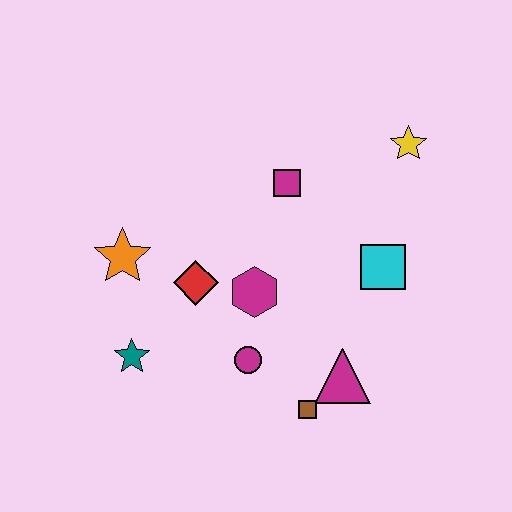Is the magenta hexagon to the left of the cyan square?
Yes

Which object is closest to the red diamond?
The magenta hexagon is closest to the red diamond.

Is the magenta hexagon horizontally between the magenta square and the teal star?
Yes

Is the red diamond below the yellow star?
Yes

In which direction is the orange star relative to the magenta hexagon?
The orange star is to the left of the magenta hexagon.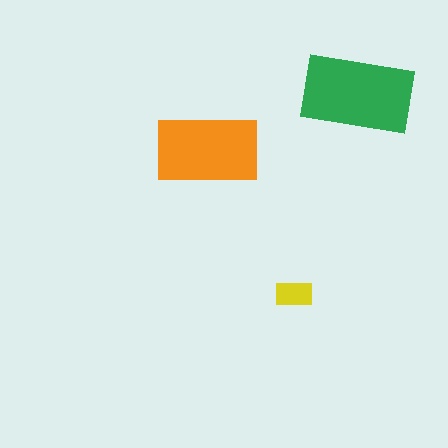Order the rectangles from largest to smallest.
the green one, the orange one, the yellow one.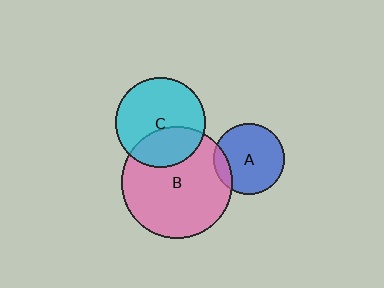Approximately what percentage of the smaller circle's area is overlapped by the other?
Approximately 35%.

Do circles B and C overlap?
Yes.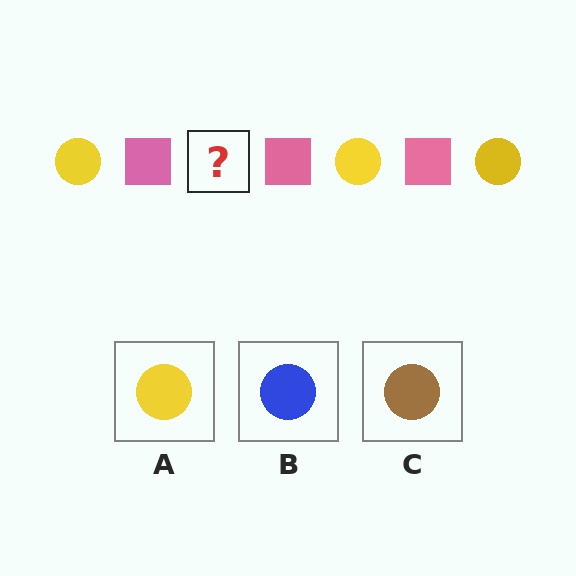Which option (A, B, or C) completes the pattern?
A.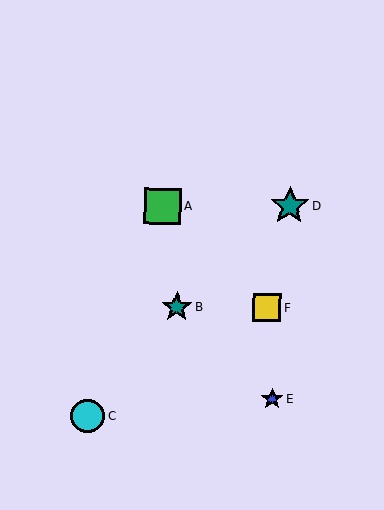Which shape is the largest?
The teal star (labeled D) is the largest.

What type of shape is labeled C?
Shape C is a cyan circle.